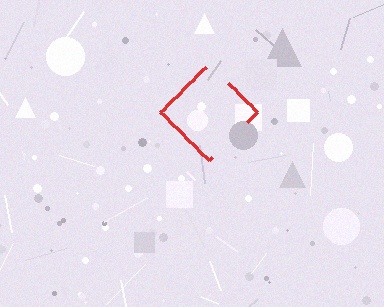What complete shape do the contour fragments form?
The contour fragments form a diamond.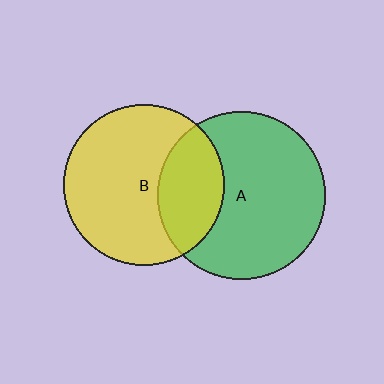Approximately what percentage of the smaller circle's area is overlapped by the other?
Approximately 30%.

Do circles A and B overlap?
Yes.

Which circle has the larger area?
Circle A (green).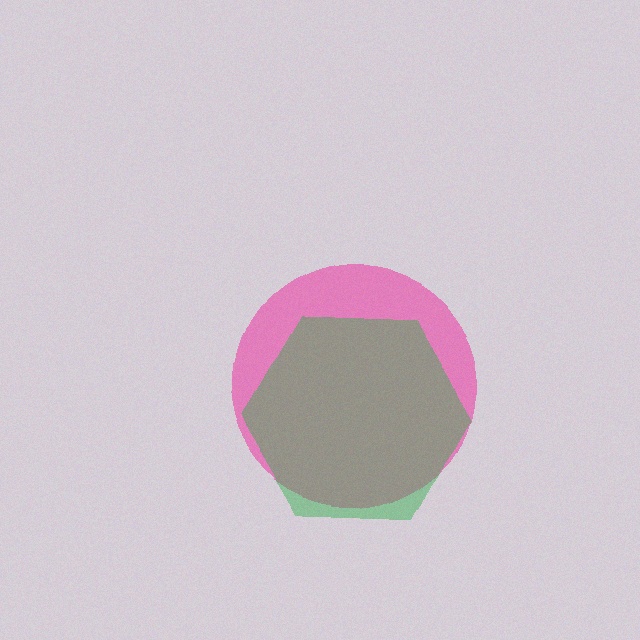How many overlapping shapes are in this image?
There are 2 overlapping shapes in the image.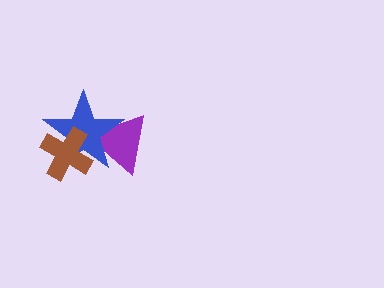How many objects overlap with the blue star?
2 objects overlap with the blue star.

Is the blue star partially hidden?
Yes, it is partially covered by another shape.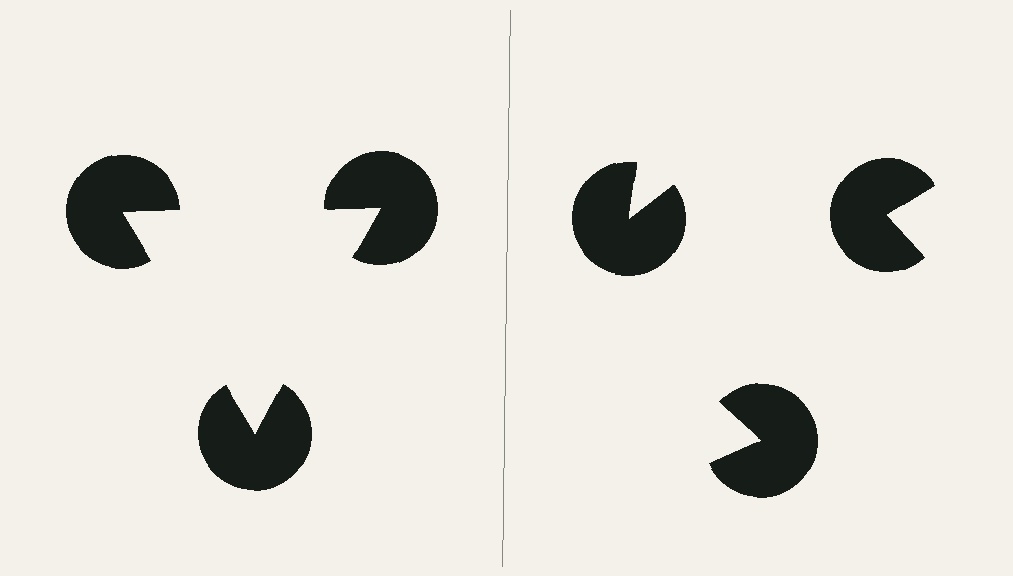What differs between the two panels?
The pac-man discs are positioned identically on both sides; only the wedge orientations differ. On the left they align to a triangle; on the right they are misaligned.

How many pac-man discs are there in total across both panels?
6 — 3 on each side.